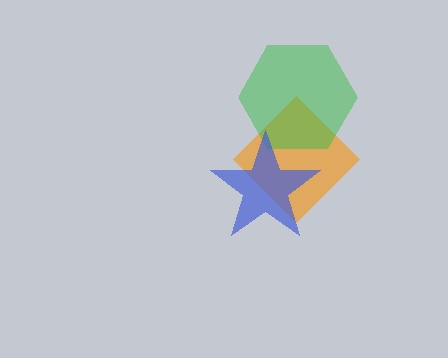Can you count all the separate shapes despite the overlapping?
Yes, there are 3 separate shapes.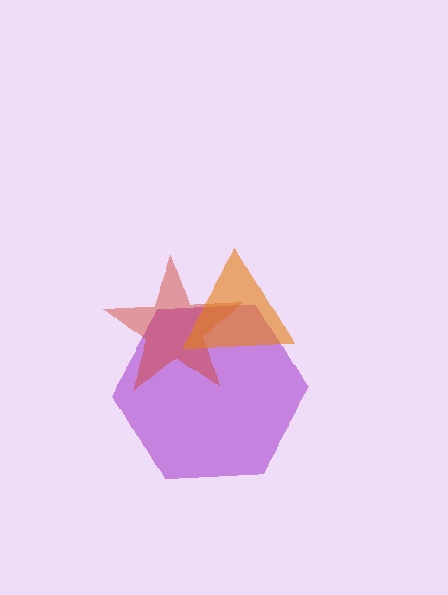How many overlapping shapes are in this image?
There are 3 overlapping shapes in the image.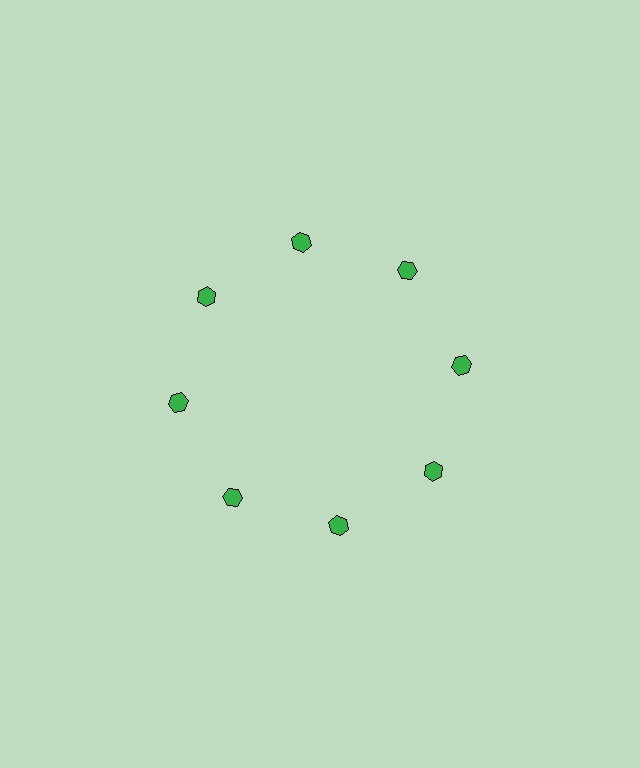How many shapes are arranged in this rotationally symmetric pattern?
There are 8 shapes, arranged in 8 groups of 1.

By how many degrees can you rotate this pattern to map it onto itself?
The pattern maps onto itself every 45 degrees of rotation.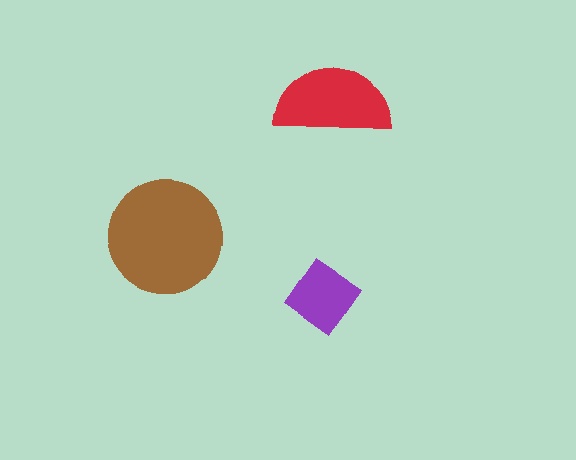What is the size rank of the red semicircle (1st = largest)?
2nd.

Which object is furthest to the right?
The red semicircle is rightmost.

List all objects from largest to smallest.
The brown circle, the red semicircle, the purple diamond.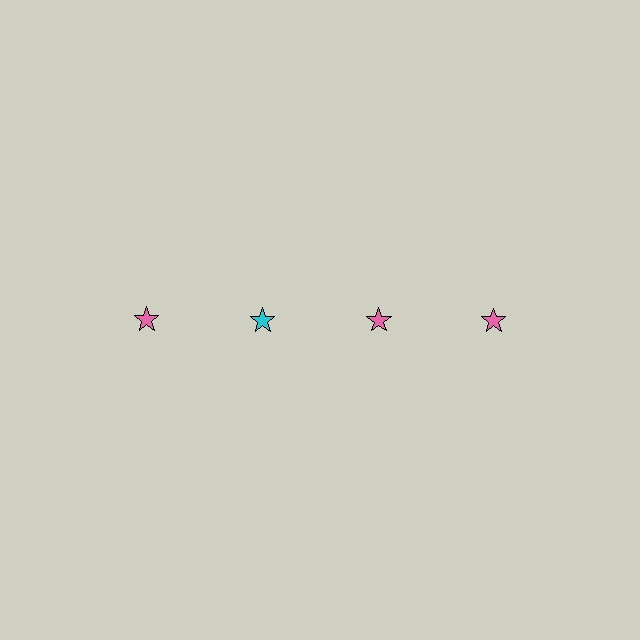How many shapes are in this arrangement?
There are 4 shapes arranged in a grid pattern.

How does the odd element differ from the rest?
It has a different color: cyan instead of pink.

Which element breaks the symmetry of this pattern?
The cyan star in the top row, second from left column breaks the symmetry. All other shapes are pink stars.